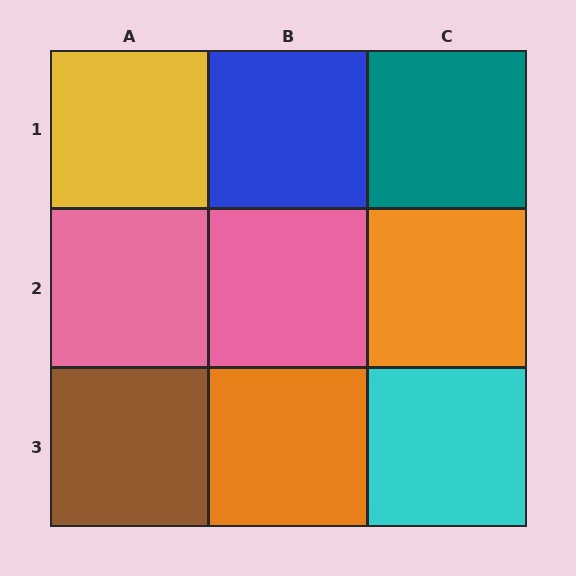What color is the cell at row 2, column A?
Pink.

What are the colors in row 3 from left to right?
Brown, orange, cyan.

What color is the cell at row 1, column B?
Blue.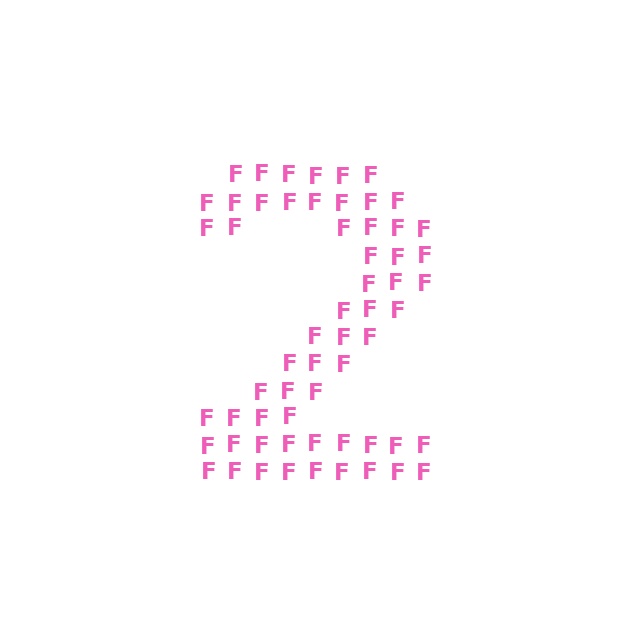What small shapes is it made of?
It is made of small letter F's.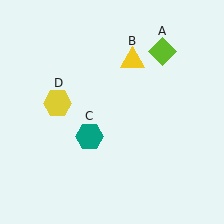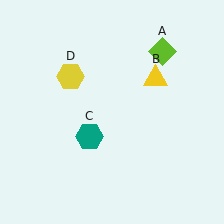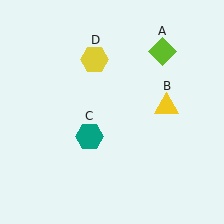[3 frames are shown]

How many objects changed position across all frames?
2 objects changed position: yellow triangle (object B), yellow hexagon (object D).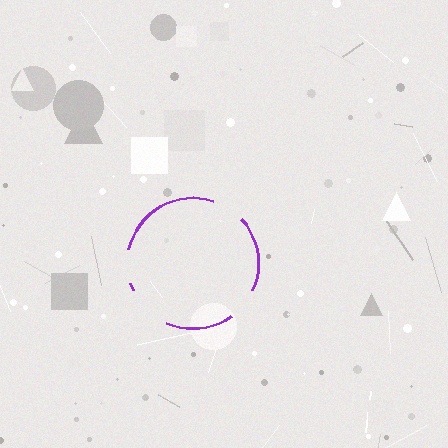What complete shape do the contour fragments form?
The contour fragments form a circle.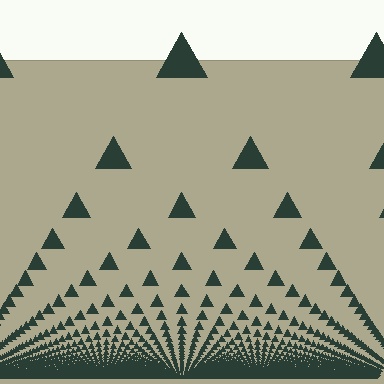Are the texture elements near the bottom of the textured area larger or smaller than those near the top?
Smaller. The gradient is inverted — elements near the bottom are smaller and denser.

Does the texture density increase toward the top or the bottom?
Density increases toward the bottom.